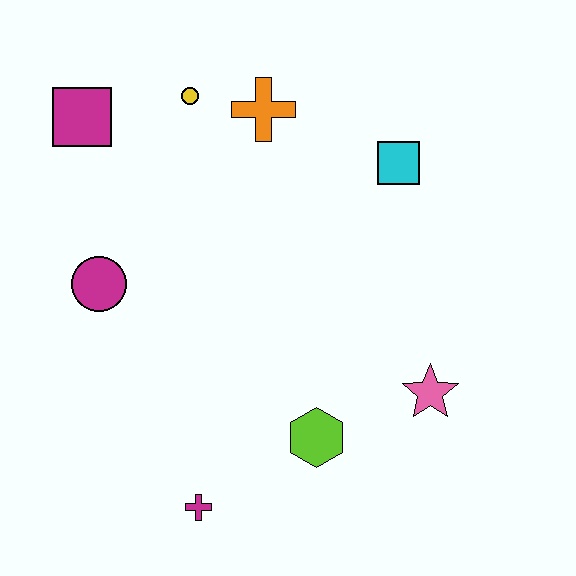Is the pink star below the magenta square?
Yes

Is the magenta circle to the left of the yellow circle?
Yes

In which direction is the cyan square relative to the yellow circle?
The cyan square is to the right of the yellow circle.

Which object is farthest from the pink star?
The magenta square is farthest from the pink star.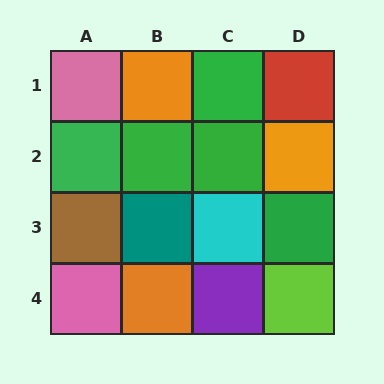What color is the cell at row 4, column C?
Purple.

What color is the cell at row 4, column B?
Orange.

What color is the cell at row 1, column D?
Red.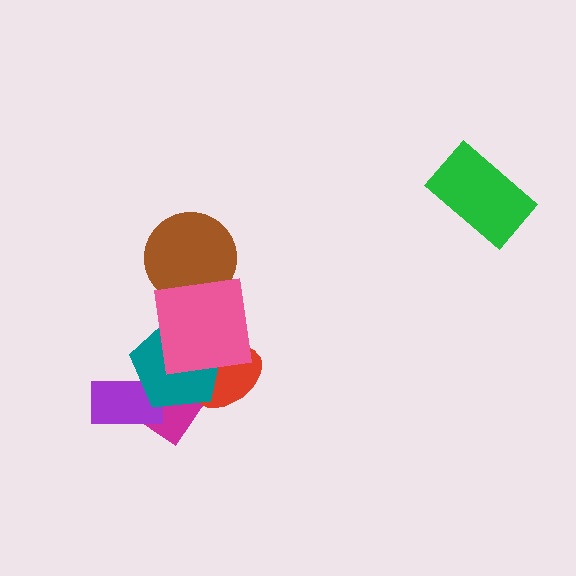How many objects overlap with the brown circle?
1 object overlaps with the brown circle.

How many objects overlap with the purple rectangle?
2 objects overlap with the purple rectangle.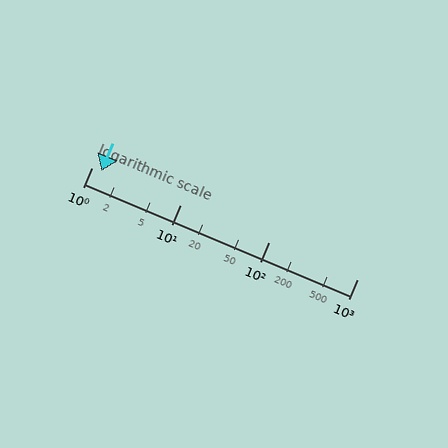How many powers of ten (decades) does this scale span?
The scale spans 3 decades, from 1 to 1000.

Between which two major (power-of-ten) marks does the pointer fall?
The pointer is between 1 and 10.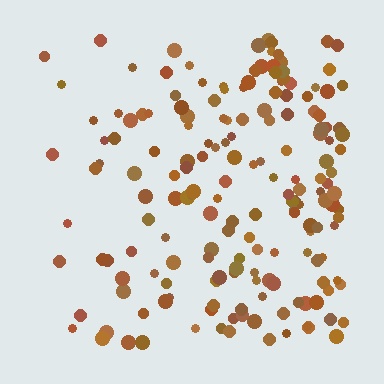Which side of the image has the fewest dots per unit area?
The left.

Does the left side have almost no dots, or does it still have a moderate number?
Still a moderate number, just noticeably fewer than the right.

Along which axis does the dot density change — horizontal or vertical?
Horizontal.